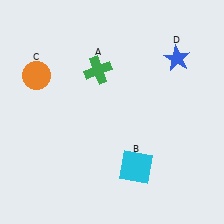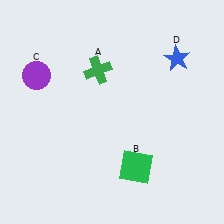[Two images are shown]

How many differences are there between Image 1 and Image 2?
There are 2 differences between the two images.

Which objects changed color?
B changed from cyan to green. C changed from orange to purple.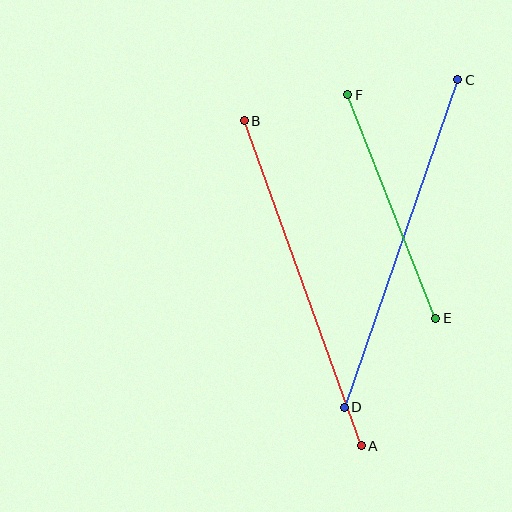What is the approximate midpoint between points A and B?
The midpoint is at approximately (303, 283) pixels.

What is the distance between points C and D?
The distance is approximately 347 pixels.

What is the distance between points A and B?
The distance is approximately 345 pixels.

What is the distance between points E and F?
The distance is approximately 240 pixels.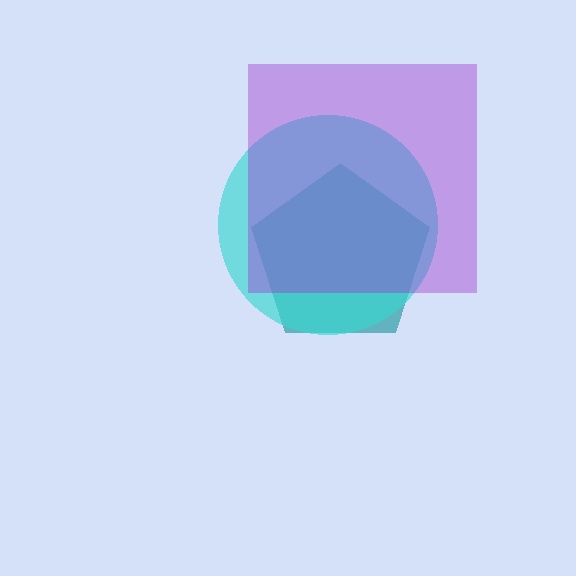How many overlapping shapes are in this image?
There are 3 overlapping shapes in the image.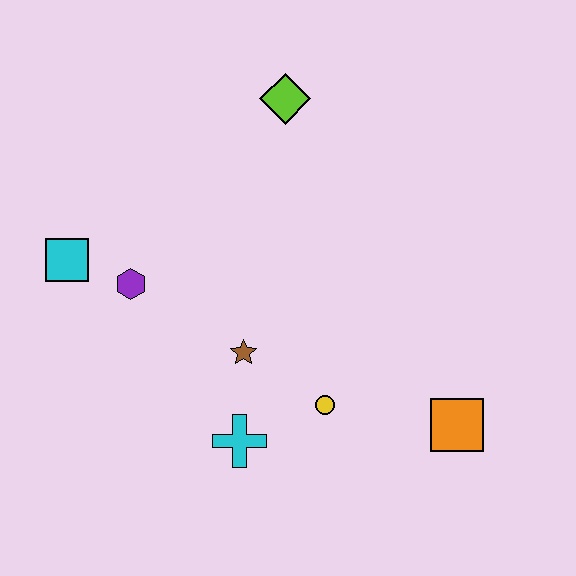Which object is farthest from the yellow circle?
The lime diamond is farthest from the yellow circle.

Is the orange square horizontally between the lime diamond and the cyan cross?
No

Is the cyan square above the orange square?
Yes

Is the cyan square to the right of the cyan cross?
No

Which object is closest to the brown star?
The cyan cross is closest to the brown star.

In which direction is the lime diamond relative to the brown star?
The lime diamond is above the brown star.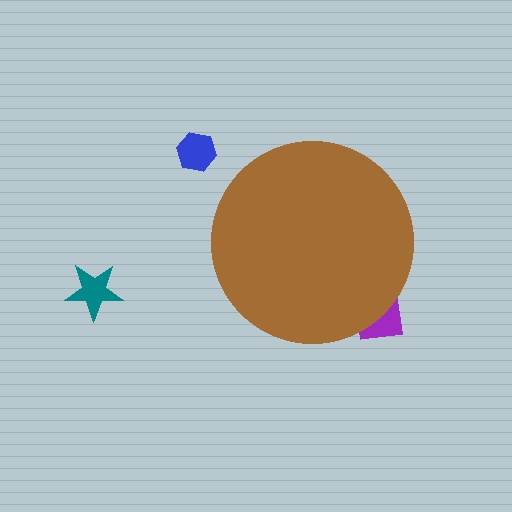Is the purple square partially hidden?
Yes, the purple square is partially hidden behind the brown circle.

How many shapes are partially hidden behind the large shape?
1 shape is partially hidden.